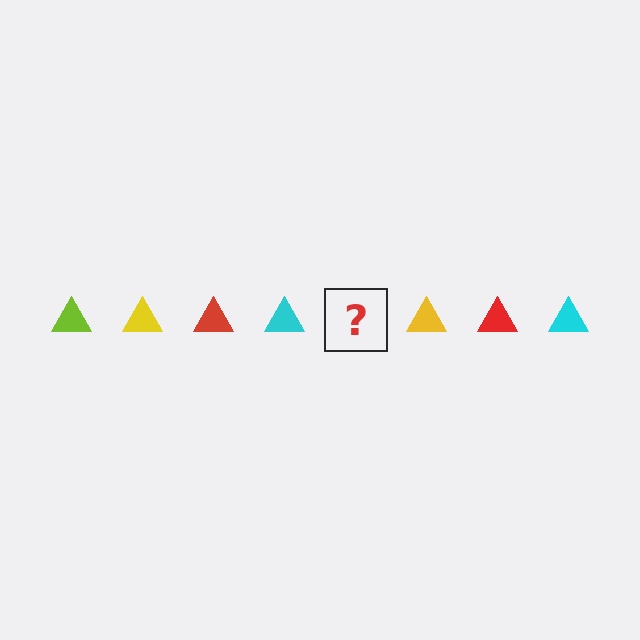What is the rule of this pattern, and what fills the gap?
The rule is that the pattern cycles through lime, yellow, red, cyan triangles. The gap should be filled with a lime triangle.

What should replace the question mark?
The question mark should be replaced with a lime triangle.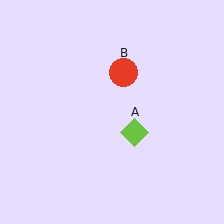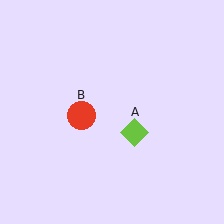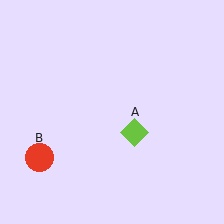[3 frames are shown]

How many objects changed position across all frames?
1 object changed position: red circle (object B).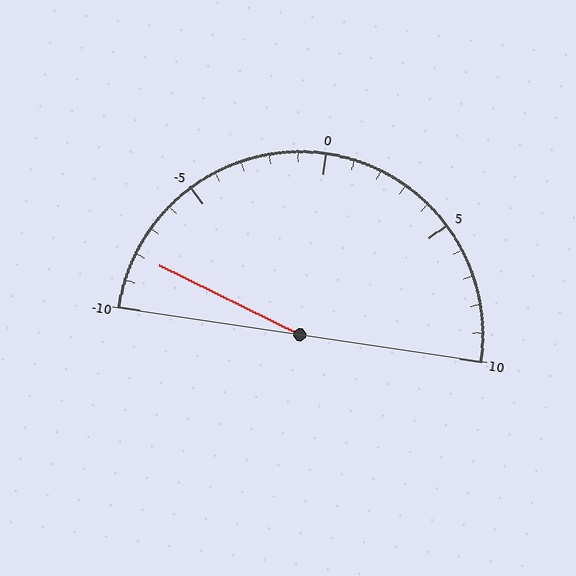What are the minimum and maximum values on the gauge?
The gauge ranges from -10 to 10.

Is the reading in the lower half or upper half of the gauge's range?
The reading is in the lower half of the range (-10 to 10).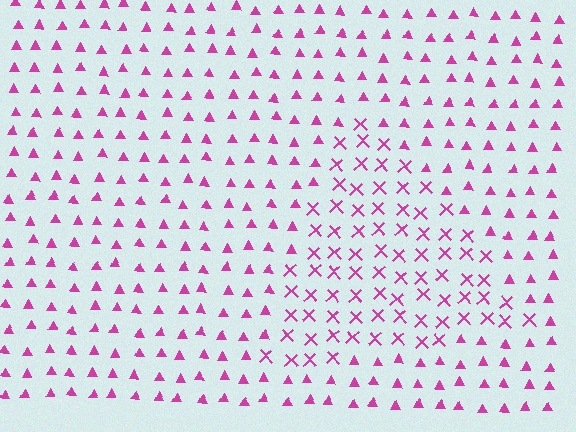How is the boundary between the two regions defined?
The boundary is defined by a change in element shape: X marks inside vs. triangles outside. All elements share the same color and spacing.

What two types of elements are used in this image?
The image uses X marks inside the triangle region and triangles outside it.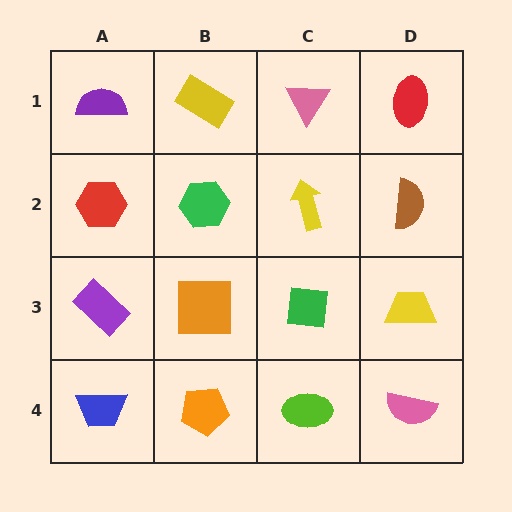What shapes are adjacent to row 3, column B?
A green hexagon (row 2, column B), an orange pentagon (row 4, column B), a purple rectangle (row 3, column A), a green square (row 3, column C).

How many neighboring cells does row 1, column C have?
3.